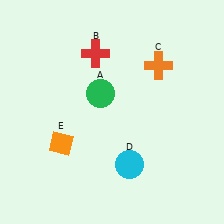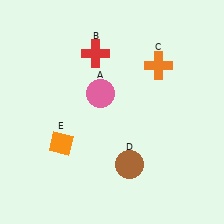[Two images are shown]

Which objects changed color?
A changed from green to pink. D changed from cyan to brown.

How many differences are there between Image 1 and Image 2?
There are 2 differences between the two images.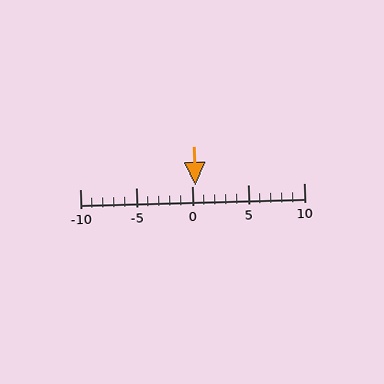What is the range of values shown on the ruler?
The ruler shows values from -10 to 10.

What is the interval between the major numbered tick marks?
The major tick marks are spaced 5 units apart.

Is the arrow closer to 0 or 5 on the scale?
The arrow is closer to 0.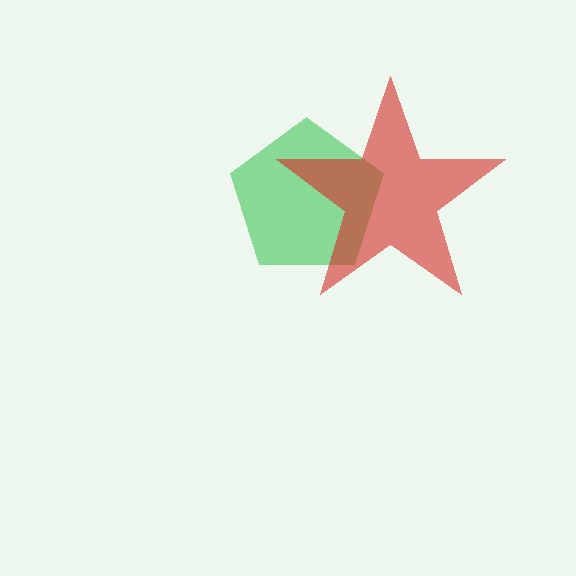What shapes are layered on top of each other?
The layered shapes are: a green pentagon, a red star.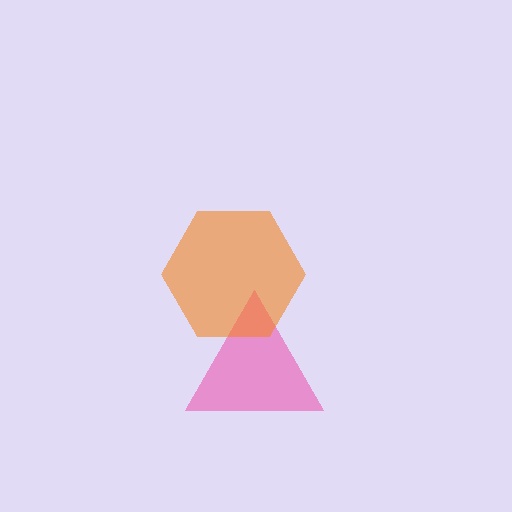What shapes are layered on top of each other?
The layered shapes are: a pink triangle, an orange hexagon.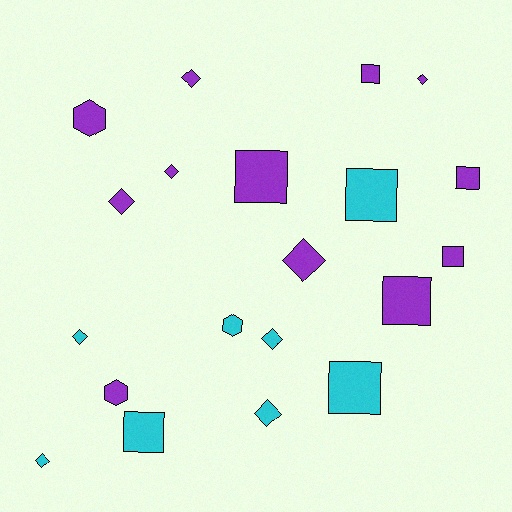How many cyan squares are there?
There are 3 cyan squares.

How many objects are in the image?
There are 20 objects.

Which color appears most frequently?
Purple, with 12 objects.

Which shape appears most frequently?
Diamond, with 9 objects.